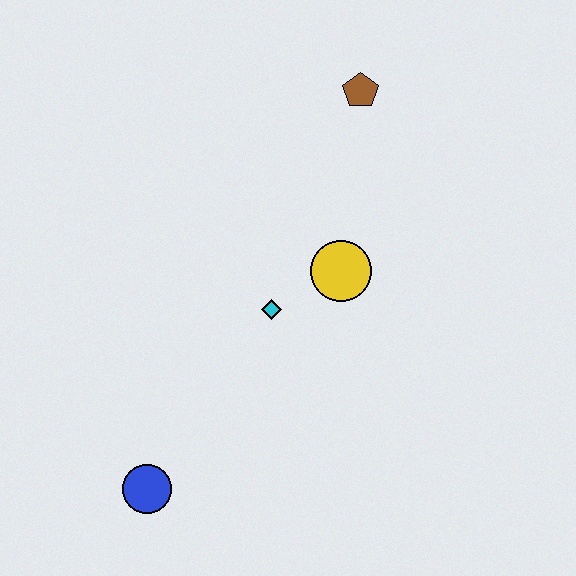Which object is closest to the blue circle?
The cyan diamond is closest to the blue circle.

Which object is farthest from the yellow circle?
The blue circle is farthest from the yellow circle.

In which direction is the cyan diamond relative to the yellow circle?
The cyan diamond is to the left of the yellow circle.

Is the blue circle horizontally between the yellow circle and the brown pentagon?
No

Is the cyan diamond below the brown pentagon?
Yes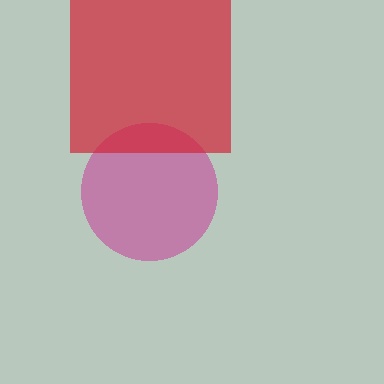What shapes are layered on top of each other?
The layered shapes are: a magenta circle, a red square.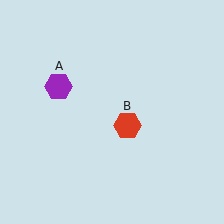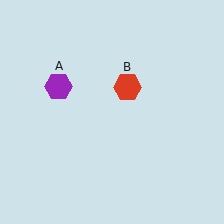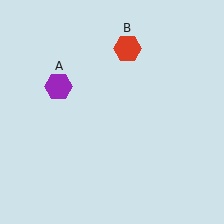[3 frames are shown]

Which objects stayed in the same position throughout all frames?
Purple hexagon (object A) remained stationary.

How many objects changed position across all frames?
1 object changed position: red hexagon (object B).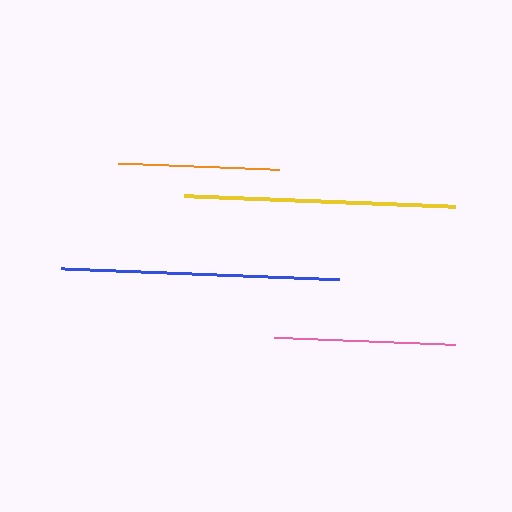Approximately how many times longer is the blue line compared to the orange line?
The blue line is approximately 1.7 times the length of the orange line.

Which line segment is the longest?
The blue line is the longest at approximately 278 pixels.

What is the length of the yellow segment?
The yellow segment is approximately 271 pixels long.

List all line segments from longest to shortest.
From longest to shortest: blue, yellow, pink, orange.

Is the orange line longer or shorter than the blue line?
The blue line is longer than the orange line.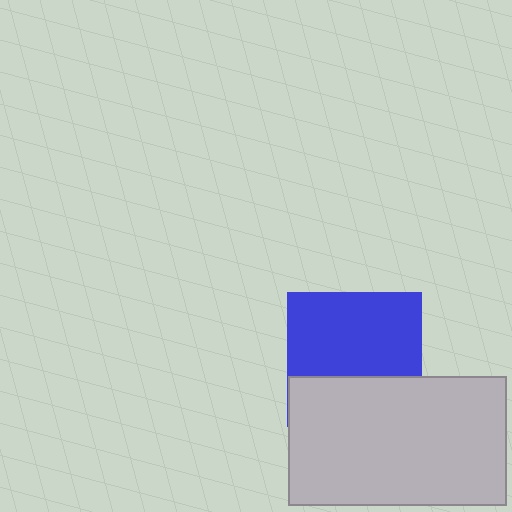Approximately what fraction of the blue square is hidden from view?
Roughly 38% of the blue square is hidden behind the light gray rectangle.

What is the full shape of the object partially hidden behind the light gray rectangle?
The partially hidden object is a blue square.